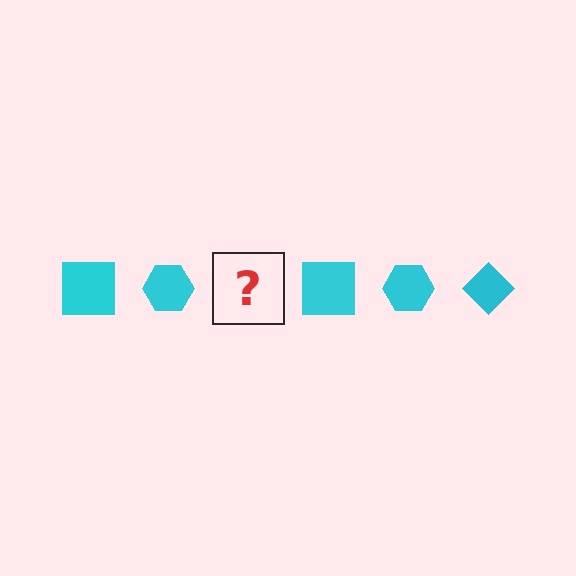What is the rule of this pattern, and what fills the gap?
The rule is that the pattern cycles through square, hexagon, diamond shapes in cyan. The gap should be filled with a cyan diamond.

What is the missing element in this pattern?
The missing element is a cyan diamond.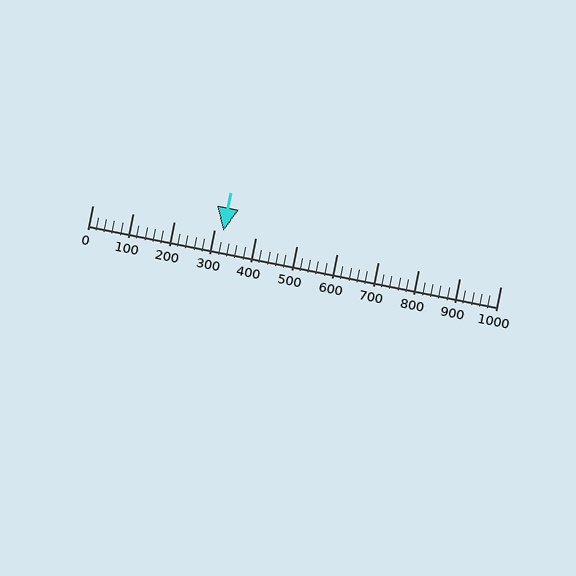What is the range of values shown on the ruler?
The ruler shows values from 0 to 1000.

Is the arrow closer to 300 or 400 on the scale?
The arrow is closer to 300.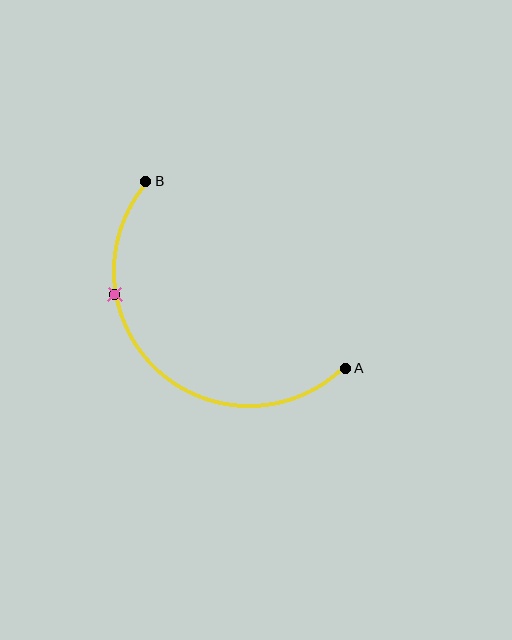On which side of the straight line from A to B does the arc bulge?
The arc bulges below and to the left of the straight line connecting A and B.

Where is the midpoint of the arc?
The arc midpoint is the point on the curve farthest from the straight line joining A and B. It sits below and to the left of that line.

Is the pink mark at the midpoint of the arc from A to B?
No. The pink mark lies on the arc but is closer to endpoint B. The arc midpoint would be at the point on the curve equidistant along the arc from both A and B.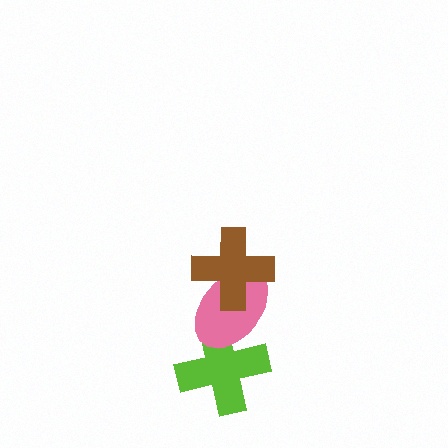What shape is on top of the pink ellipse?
The brown cross is on top of the pink ellipse.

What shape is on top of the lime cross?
The pink ellipse is on top of the lime cross.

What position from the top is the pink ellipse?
The pink ellipse is 2nd from the top.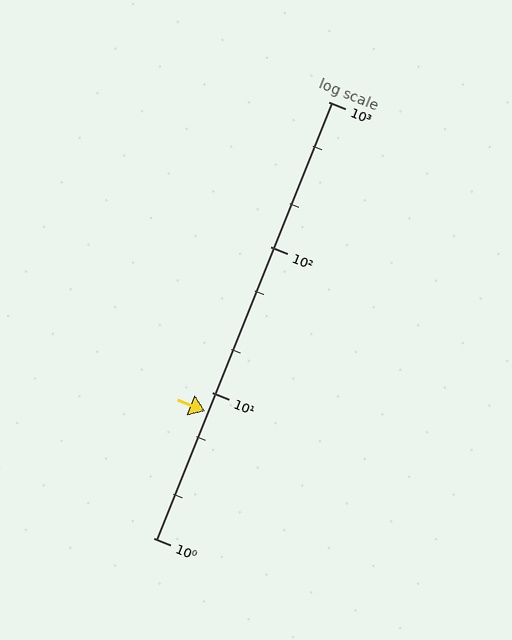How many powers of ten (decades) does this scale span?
The scale spans 3 decades, from 1 to 1000.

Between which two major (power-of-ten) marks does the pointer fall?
The pointer is between 1 and 10.